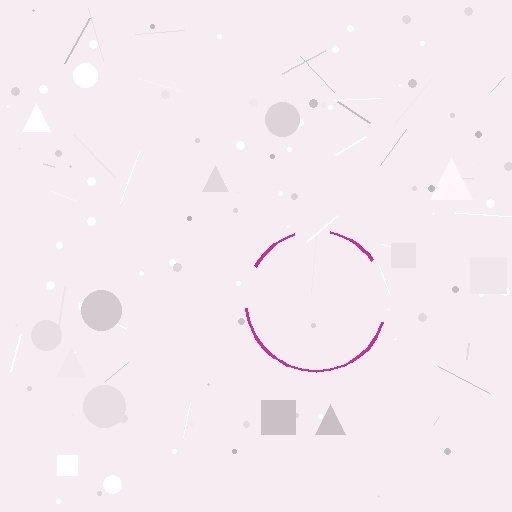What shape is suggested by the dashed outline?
The dashed outline suggests a circle.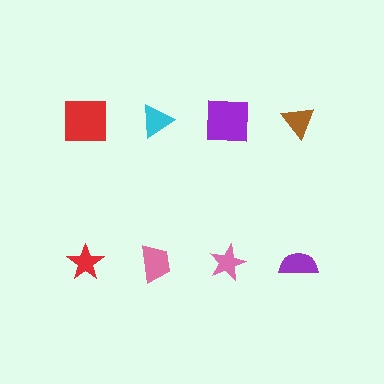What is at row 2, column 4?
A purple semicircle.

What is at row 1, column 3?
A purple square.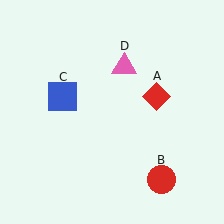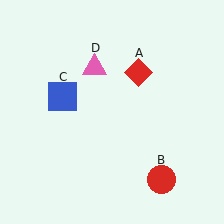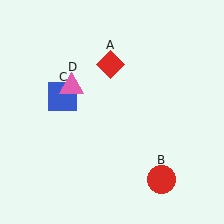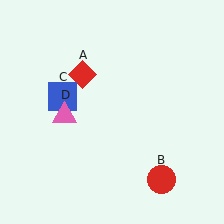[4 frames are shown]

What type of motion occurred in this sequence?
The red diamond (object A), pink triangle (object D) rotated counterclockwise around the center of the scene.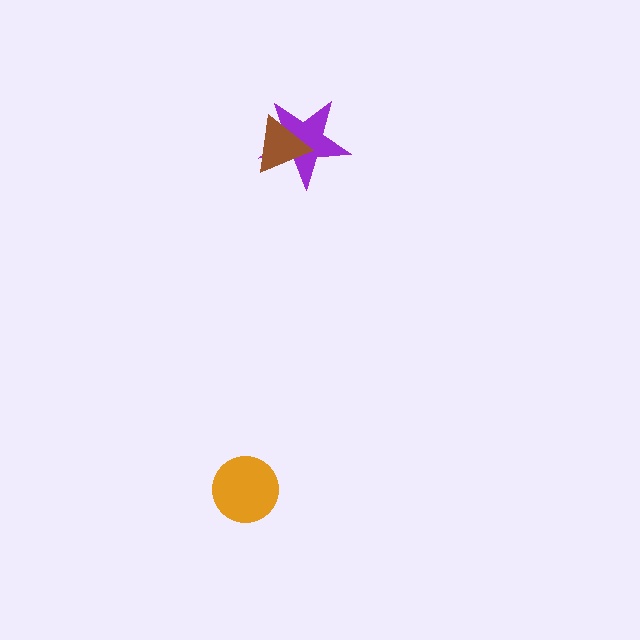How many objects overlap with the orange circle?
0 objects overlap with the orange circle.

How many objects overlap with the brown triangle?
1 object overlaps with the brown triangle.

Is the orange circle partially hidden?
No, no other shape covers it.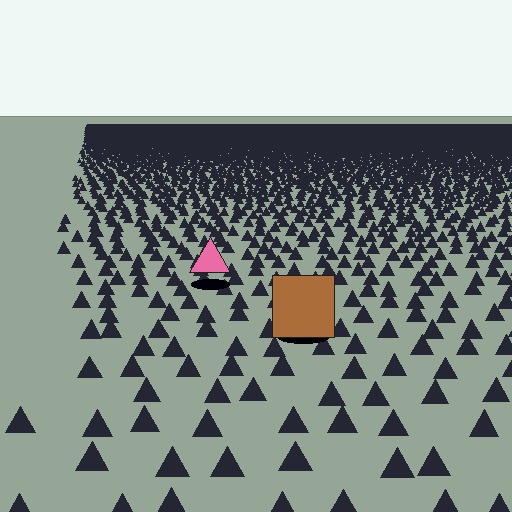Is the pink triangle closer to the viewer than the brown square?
No. The brown square is closer — you can tell from the texture gradient: the ground texture is coarser near it.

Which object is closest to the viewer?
The brown square is closest. The texture marks near it are larger and more spread out.